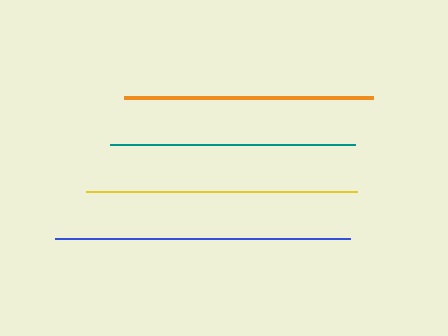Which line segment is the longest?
The blue line is the longest at approximately 295 pixels.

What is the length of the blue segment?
The blue segment is approximately 295 pixels long.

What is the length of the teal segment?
The teal segment is approximately 245 pixels long.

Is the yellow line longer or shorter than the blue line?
The blue line is longer than the yellow line.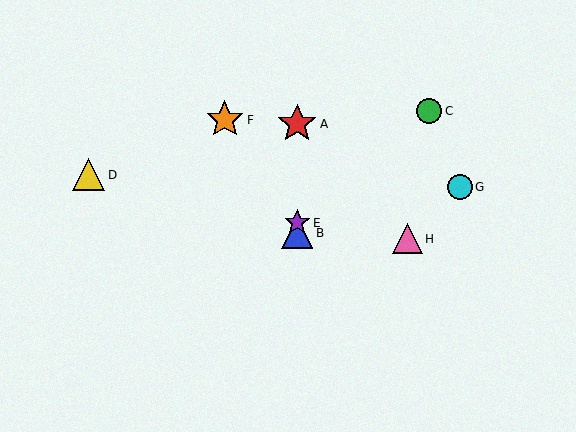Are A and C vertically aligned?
No, A is at x≈297 and C is at x≈429.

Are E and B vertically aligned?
Yes, both are at x≈297.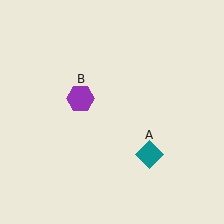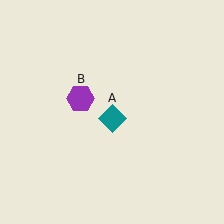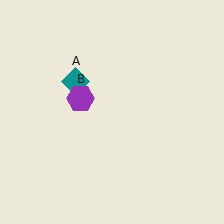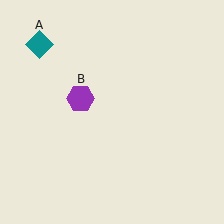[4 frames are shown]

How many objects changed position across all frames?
1 object changed position: teal diamond (object A).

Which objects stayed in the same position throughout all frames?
Purple hexagon (object B) remained stationary.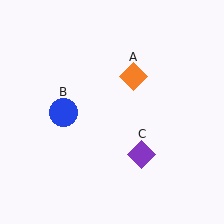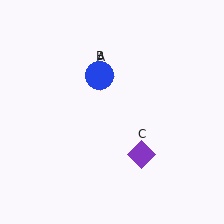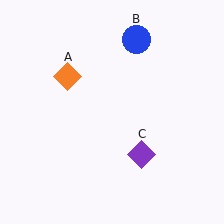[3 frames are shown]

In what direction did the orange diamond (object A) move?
The orange diamond (object A) moved left.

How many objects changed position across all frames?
2 objects changed position: orange diamond (object A), blue circle (object B).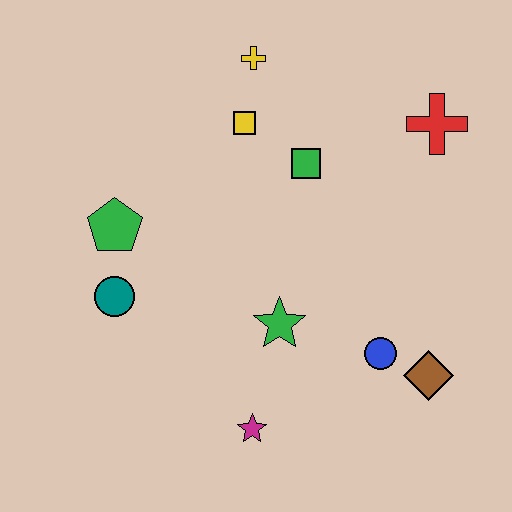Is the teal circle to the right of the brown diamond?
No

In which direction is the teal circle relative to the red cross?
The teal circle is to the left of the red cross.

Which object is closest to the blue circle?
The brown diamond is closest to the blue circle.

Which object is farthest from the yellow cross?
The magenta star is farthest from the yellow cross.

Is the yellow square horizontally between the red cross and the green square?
No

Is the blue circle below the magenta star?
No